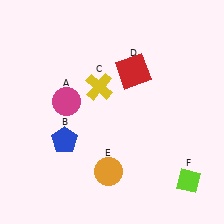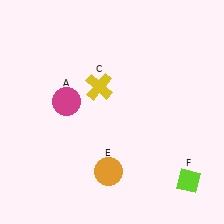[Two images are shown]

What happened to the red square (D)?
The red square (D) was removed in Image 2. It was in the top-right area of Image 1.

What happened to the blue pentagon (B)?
The blue pentagon (B) was removed in Image 2. It was in the bottom-left area of Image 1.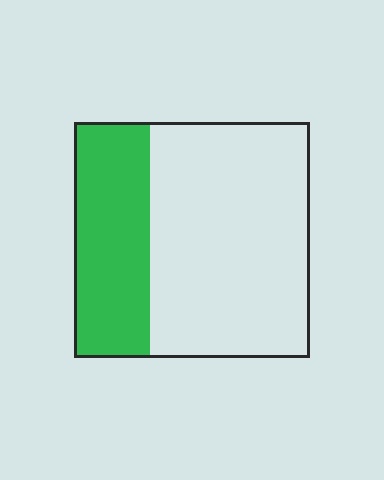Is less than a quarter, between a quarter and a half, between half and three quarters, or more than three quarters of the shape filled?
Between a quarter and a half.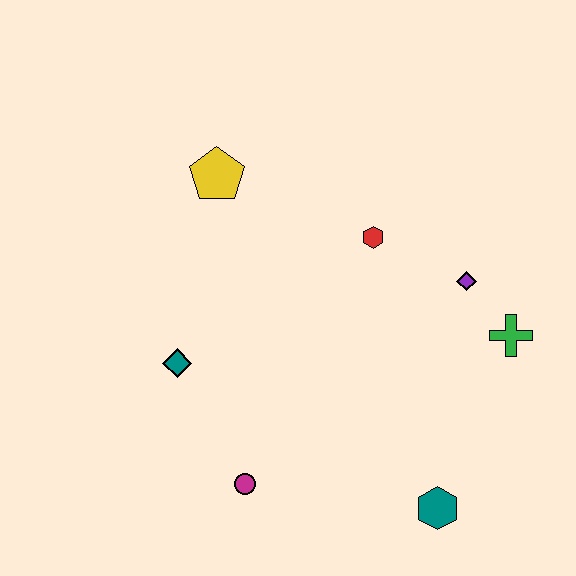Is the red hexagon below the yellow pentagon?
Yes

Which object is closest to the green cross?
The purple diamond is closest to the green cross.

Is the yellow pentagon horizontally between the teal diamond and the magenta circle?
Yes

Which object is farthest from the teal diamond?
The green cross is farthest from the teal diamond.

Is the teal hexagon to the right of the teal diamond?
Yes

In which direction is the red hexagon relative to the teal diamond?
The red hexagon is to the right of the teal diamond.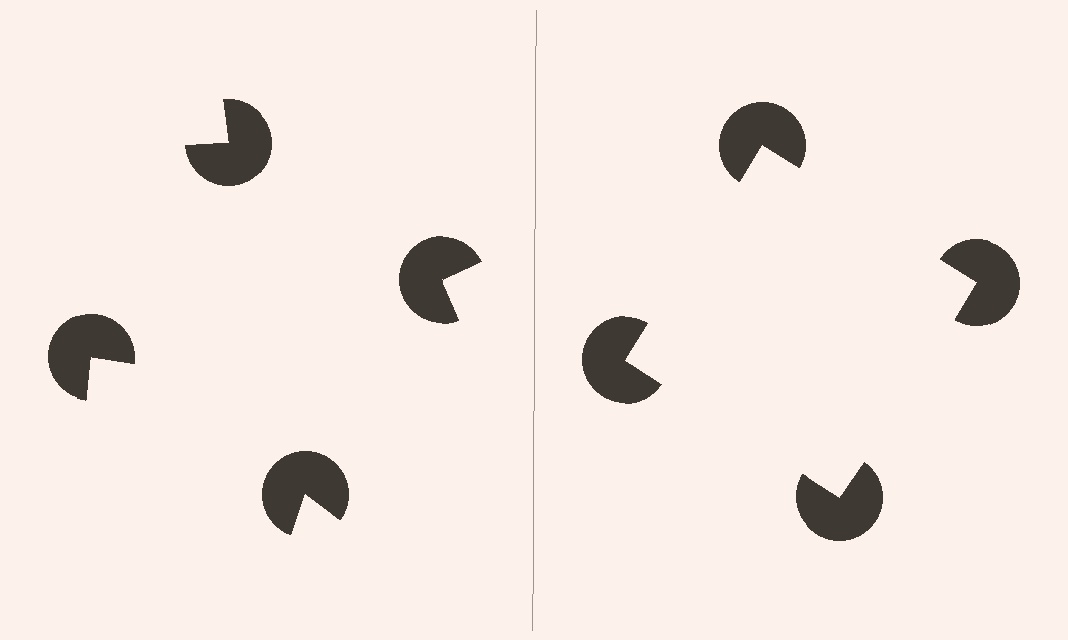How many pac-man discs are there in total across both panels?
8 — 4 on each side.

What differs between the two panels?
The pac-man discs are positioned identically on both sides; only the wedge orientations differ. On the right they align to a square; on the left they are misaligned.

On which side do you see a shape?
An illusory square appears on the right side. On the left side the wedge cuts are rotated, so no coherent shape forms.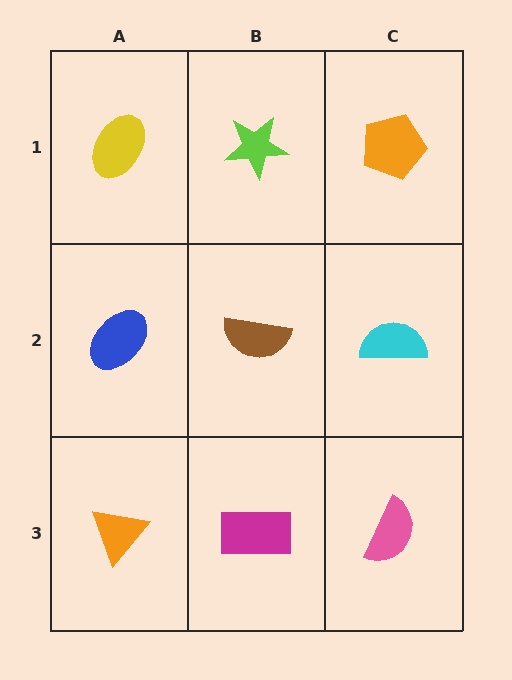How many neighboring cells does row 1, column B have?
3.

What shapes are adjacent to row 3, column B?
A brown semicircle (row 2, column B), an orange triangle (row 3, column A), a pink semicircle (row 3, column C).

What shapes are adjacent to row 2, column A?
A yellow ellipse (row 1, column A), an orange triangle (row 3, column A), a brown semicircle (row 2, column B).